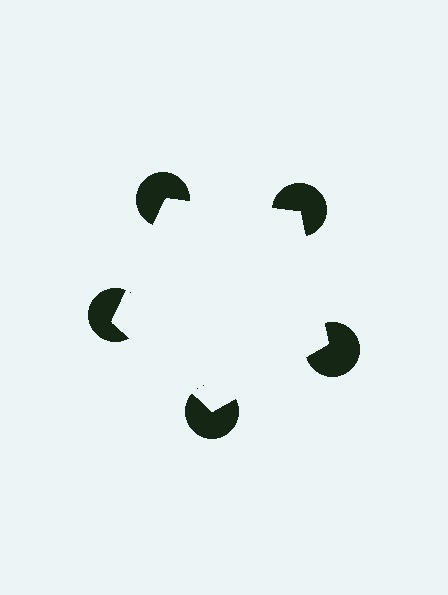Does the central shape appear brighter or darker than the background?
It typically appears slightly brighter than the background, even though no actual brightness change is drawn.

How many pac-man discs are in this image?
There are 5 — one at each vertex of the illusory pentagon.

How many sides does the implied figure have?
5 sides.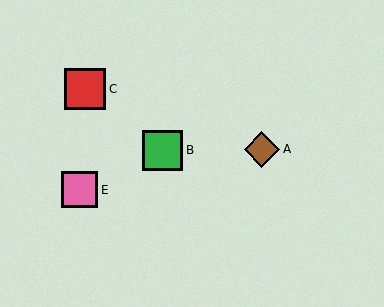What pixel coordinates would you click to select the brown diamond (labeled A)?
Click at (262, 149) to select the brown diamond A.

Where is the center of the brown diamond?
The center of the brown diamond is at (262, 149).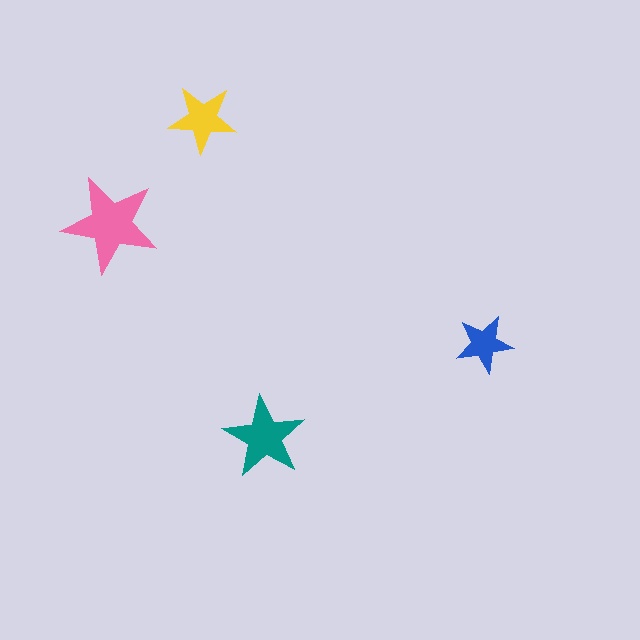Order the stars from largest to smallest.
the pink one, the teal one, the yellow one, the blue one.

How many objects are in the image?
There are 4 objects in the image.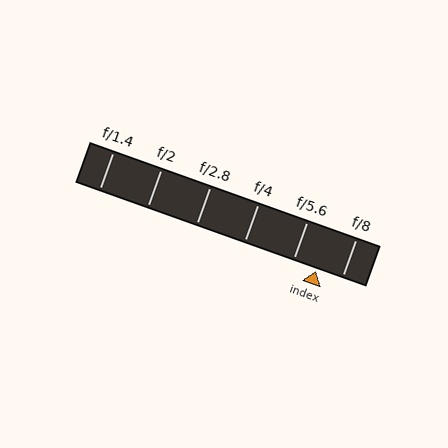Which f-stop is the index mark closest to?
The index mark is closest to f/5.6.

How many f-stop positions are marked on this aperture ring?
There are 6 f-stop positions marked.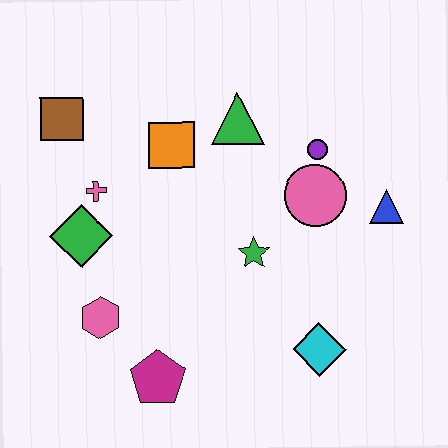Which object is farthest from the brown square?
The cyan diamond is farthest from the brown square.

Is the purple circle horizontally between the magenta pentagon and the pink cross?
No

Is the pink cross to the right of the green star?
No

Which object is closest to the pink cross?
The green diamond is closest to the pink cross.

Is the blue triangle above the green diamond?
Yes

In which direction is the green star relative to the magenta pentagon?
The green star is above the magenta pentagon.